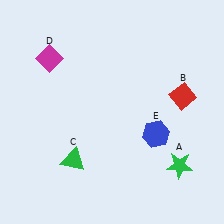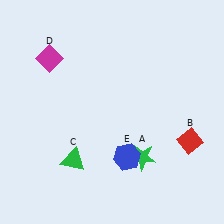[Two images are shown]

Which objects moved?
The objects that moved are: the green star (A), the red diamond (B), the blue hexagon (E).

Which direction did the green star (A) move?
The green star (A) moved left.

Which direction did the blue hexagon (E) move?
The blue hexagon (E) moved left.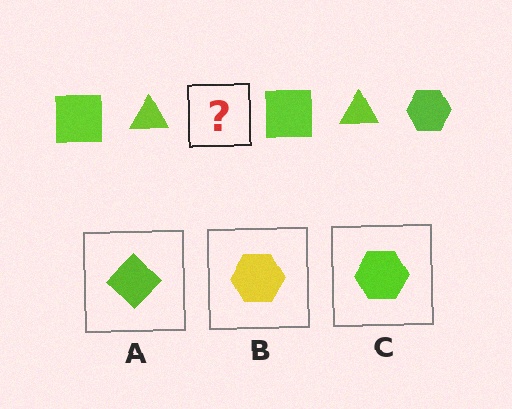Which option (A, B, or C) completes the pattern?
C.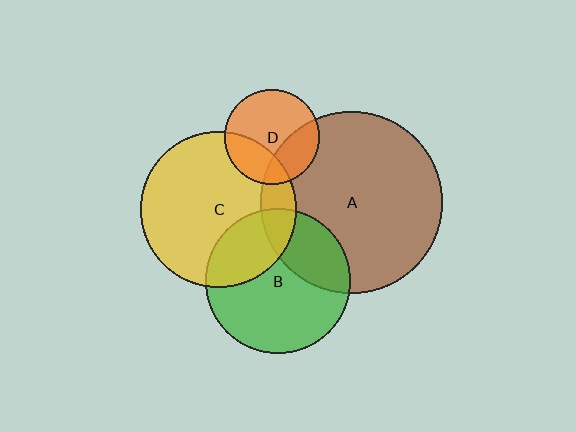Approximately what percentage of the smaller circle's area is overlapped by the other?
Approximately 30%.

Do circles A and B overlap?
Yes.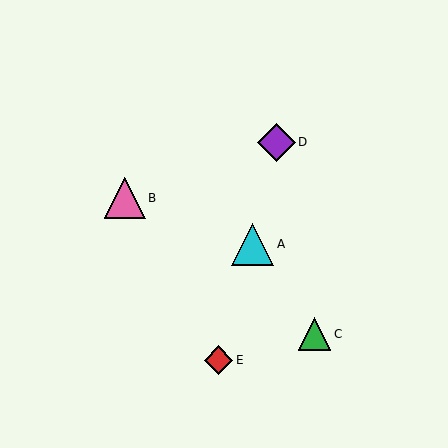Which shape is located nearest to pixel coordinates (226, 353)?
The red diamond (labeled E) at (219, 360) is nearest to that location.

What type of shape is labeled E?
Shape E is a red diamond.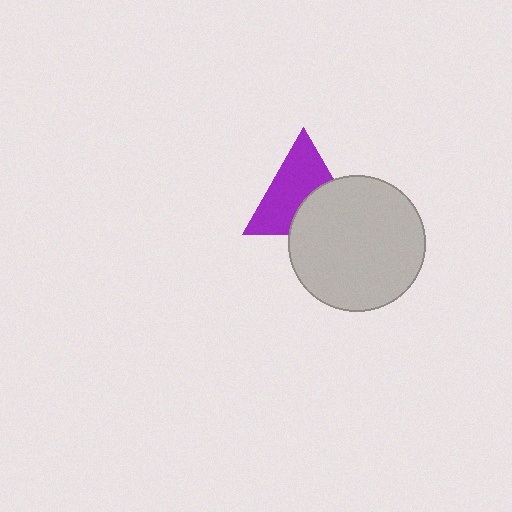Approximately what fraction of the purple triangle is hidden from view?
Roughly 40% of the purple triangle is hidden behind the light gray circle.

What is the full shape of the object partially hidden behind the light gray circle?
The partially hidden object is a purple triangle.